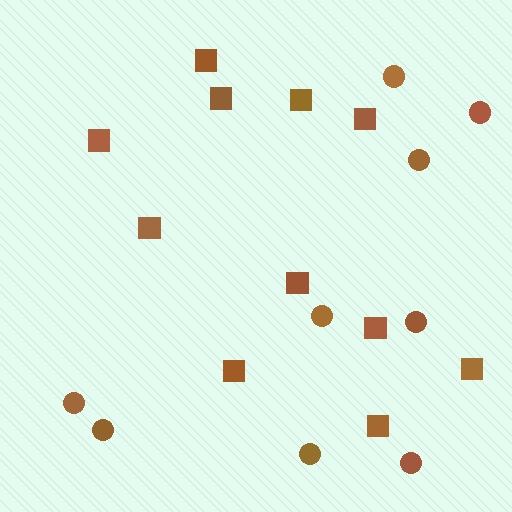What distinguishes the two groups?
There are 2 groups: one group of squares (11) and one group of circles (9).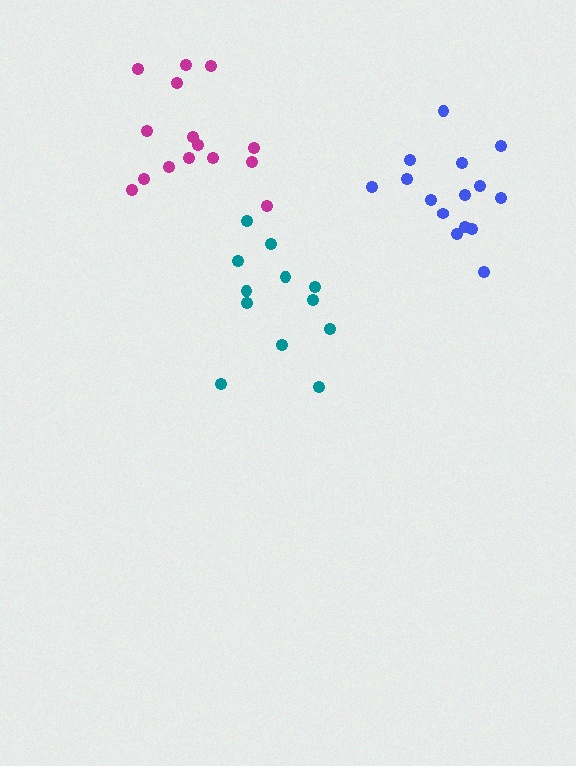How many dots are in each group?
Group 1: 15 dots, Group 2: 12 dots, Group 3: 15 dots (42 total).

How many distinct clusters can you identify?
There are 3 distinct clusters.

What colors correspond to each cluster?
The clusters are colored: blue, teal, magenta.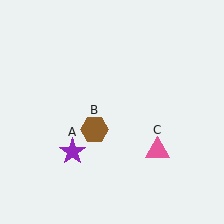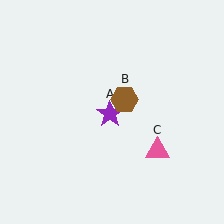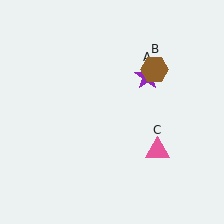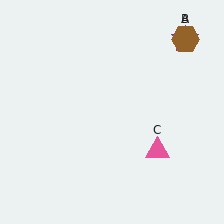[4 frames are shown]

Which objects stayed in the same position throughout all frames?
Pink triangle (object C) remained stationary.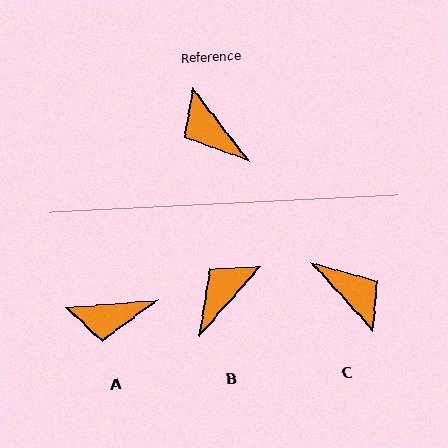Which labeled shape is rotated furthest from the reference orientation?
C, about 176 degrees away.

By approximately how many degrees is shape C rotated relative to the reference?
Approximately 176 degrees clockwise.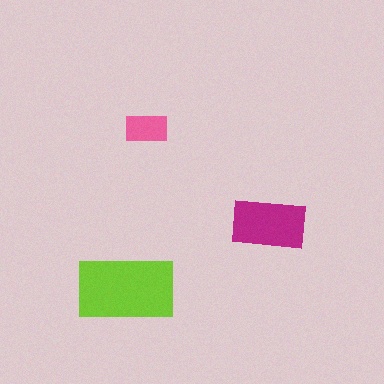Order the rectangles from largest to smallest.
the lime one, the magenta one, the pink one.